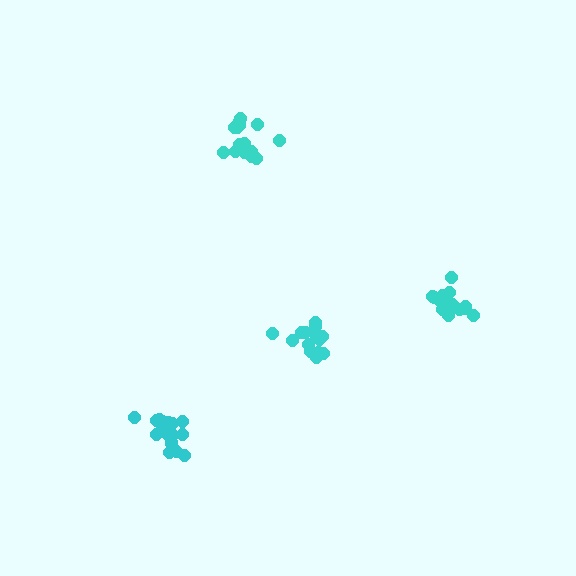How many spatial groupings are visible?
There are 4 spatial groupings.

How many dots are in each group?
Group 1: 18 dots, Group 2: 16 dots, Group 3: 15 dots, Group 4: 17 dots (66 total).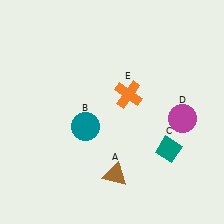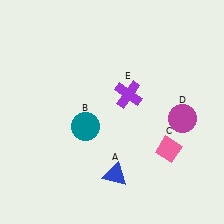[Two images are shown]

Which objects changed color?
A changed from brown to blue. C changed from teal to pink. E changed from orange to purple.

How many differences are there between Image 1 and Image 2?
There are 3 differences between the two images.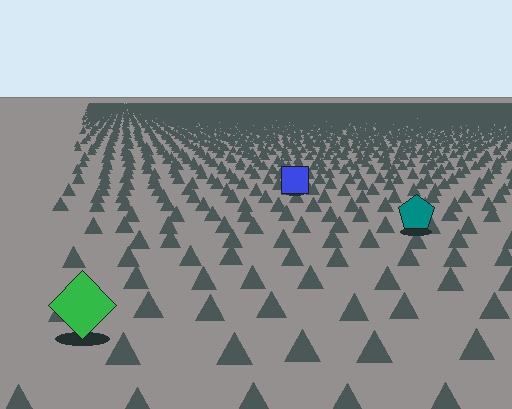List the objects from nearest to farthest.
From nearest to farthest: the green diamond, the teal pentagon, the blue square.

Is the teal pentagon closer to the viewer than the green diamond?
No. The green diamond is closer — you can tell from the texture gradient: the ground texture is coarser near it.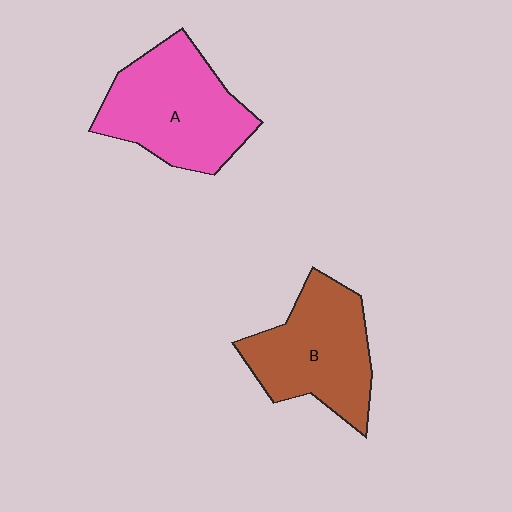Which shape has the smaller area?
Shape B (brown).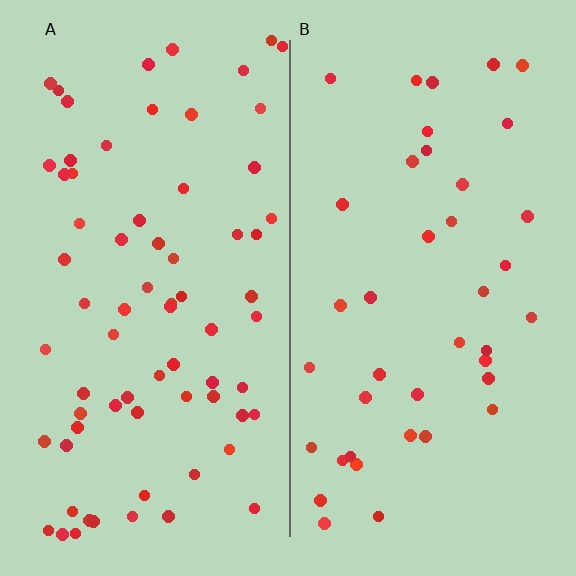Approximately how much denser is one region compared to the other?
Approximately 1.8× — region A over region B.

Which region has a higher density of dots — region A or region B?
A (the left).